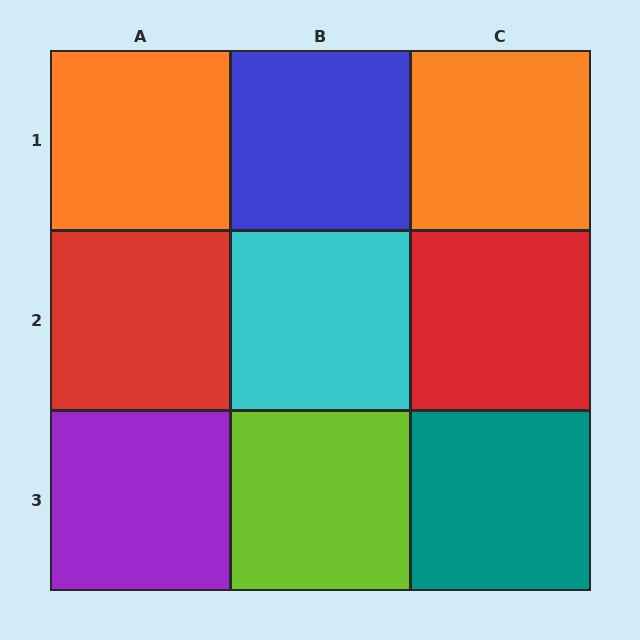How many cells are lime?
1 cell is lime.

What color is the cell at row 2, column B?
Cyan.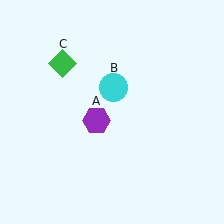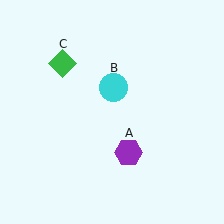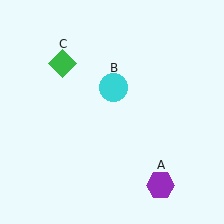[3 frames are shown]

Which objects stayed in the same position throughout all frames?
Cyan circle (object B) and green diamond (object C) remained stationary.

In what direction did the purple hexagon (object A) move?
The purple hexagon (object A) moved down and to the right.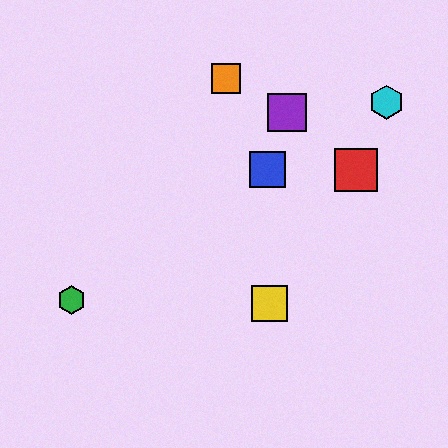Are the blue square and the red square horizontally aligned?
Yes, both are at y≈170.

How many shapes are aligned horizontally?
2 shapes (the red square, the blue square) are aligned horizontally.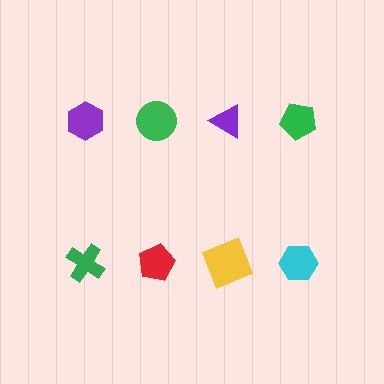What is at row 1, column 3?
A purple triangle.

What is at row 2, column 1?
A green cross.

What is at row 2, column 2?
A red pentagon.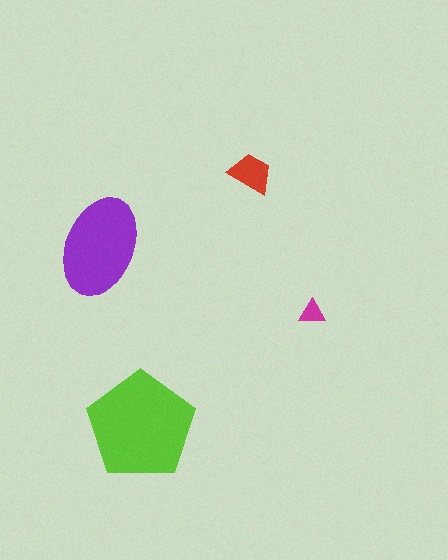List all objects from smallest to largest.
The magenta triangle, the red trapezoid, the purple ellipse, the lime pentagon.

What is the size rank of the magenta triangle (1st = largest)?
4th.